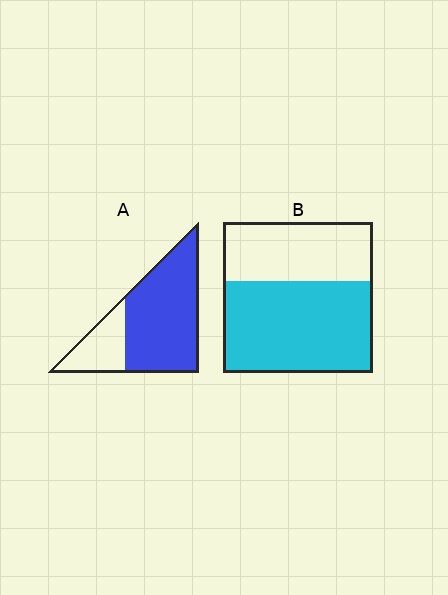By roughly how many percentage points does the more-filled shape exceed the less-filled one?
By roughly 15 percentage points (A over B).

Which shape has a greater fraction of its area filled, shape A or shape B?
Shape A.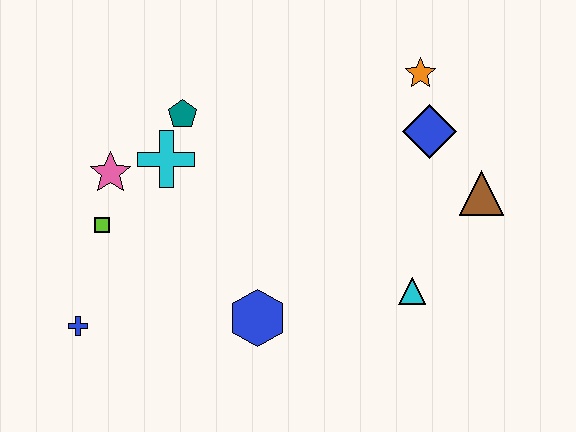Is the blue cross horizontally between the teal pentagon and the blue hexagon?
No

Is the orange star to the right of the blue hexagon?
Yes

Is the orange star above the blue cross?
Yes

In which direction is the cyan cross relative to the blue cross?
The cyan cross is above the blue cross.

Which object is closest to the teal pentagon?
The cyan cross is closest to the teal pentagon.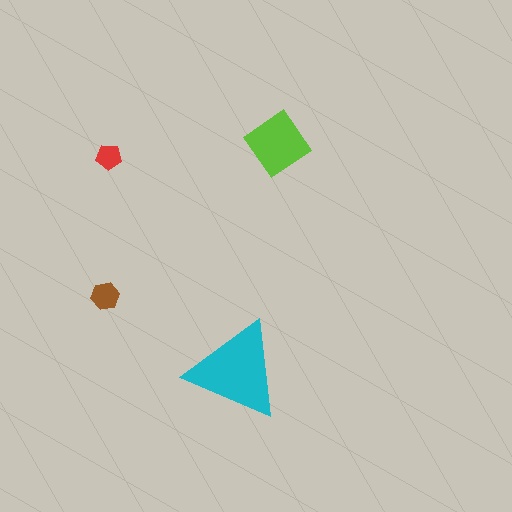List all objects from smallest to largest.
The red pentagon, the brown hexagon, the lime diamond, the cyan triangle.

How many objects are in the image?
There are 4 objects in the image.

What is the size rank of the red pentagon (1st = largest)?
4th.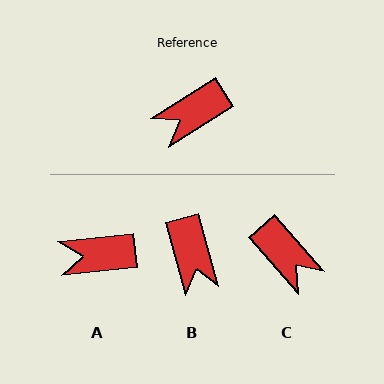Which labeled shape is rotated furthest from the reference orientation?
C, about 99 degrees away.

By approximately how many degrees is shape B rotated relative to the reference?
Approximately 74 degrees counter-clockwise.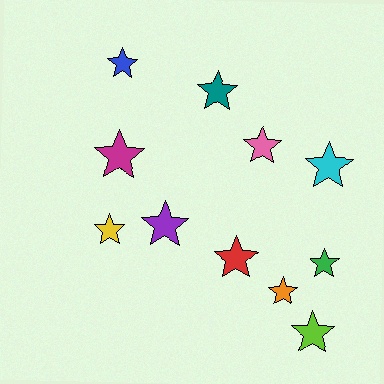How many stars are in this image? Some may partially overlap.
There are 11 stars.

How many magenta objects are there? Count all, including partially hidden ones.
There is 1 magenta object.